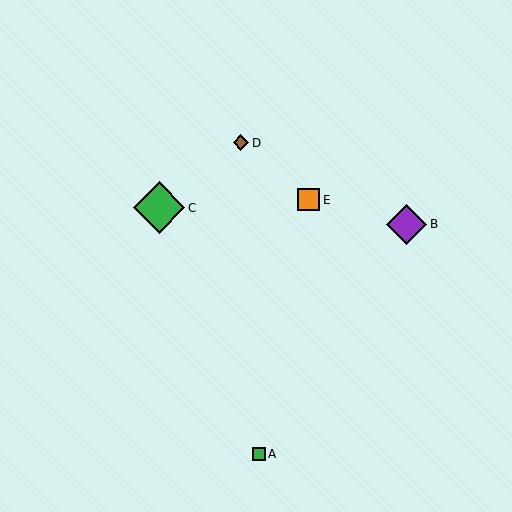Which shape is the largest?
The green diamond (labeled C) is the largest.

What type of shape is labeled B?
Shape B is a purple diamond.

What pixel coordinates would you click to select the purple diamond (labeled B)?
Click at (407, 224) to select the purple diamond B.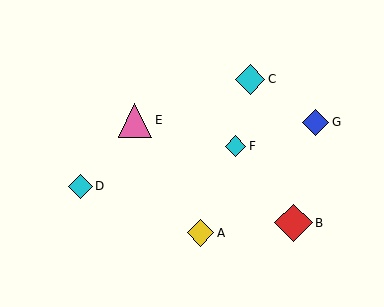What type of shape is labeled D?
Shape D is a cyan diamond.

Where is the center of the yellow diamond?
The center of the yellow diamond is at (201, 233).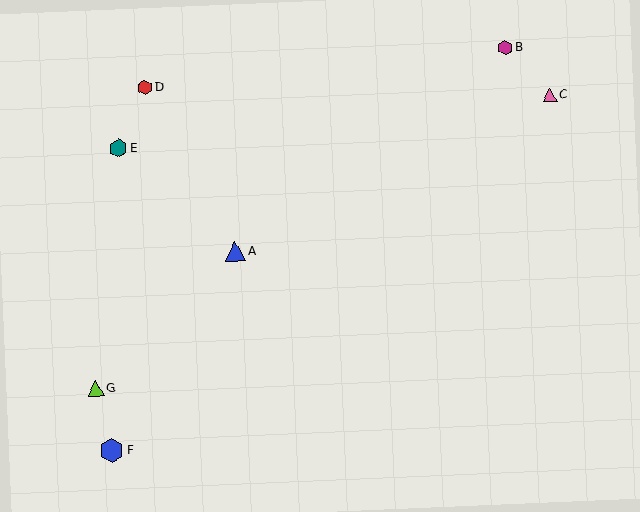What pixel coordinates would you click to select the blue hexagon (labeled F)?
Click at (112, 451) to select the blue hexagon F.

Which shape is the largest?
The blue hexagon (labeled F) is the largest.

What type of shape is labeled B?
Shape B is a magenta hexagon.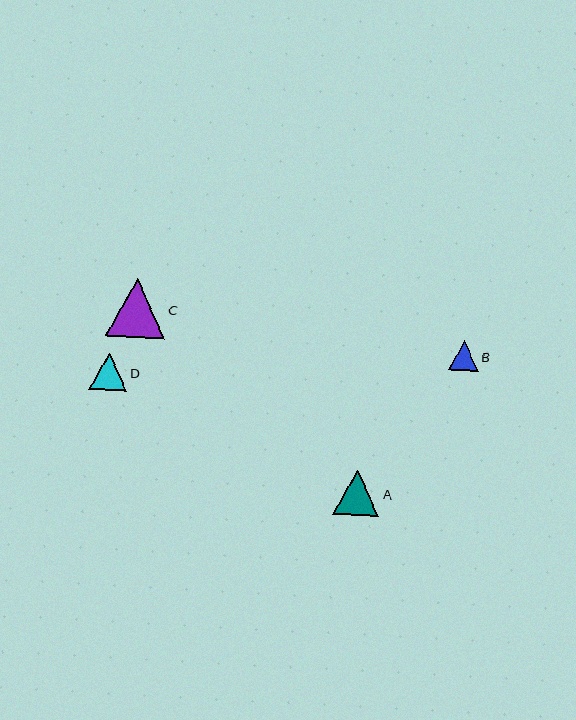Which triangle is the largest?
Triangle C is the largest with a size of approximately 59 pixels.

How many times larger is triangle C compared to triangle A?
Triangle C is approximately 1.3 times the size of triangle A.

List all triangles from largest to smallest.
From largest to smallest: C, A, D, B.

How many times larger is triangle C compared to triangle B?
Triangle C is approximately 2.0 times the size of triangle B.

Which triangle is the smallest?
Triangle B is the smallest with a size of approximately 30 pixels.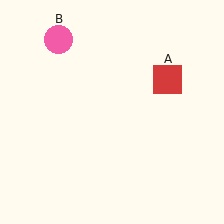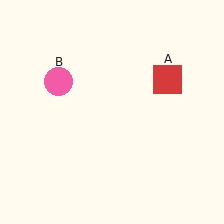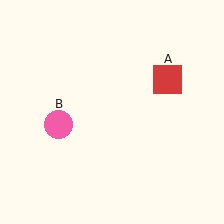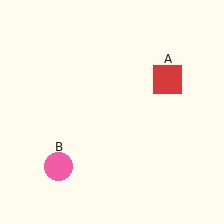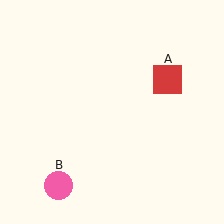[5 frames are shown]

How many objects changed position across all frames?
1 object changed position: pink circle (object B).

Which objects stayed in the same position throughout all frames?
Red square (object A) remained stationary.